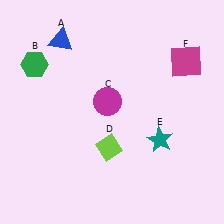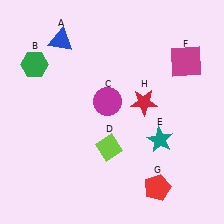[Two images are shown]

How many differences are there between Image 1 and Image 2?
There are 2 differences between the two images.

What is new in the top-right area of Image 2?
A red star (H) was added in the top-right area of Image 2.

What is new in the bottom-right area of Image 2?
A red pentagon (G) was added in the bottom-right area of Image 2.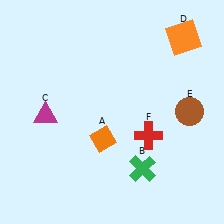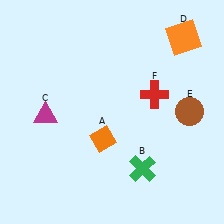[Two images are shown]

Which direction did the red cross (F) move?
The red cross (F) moved up.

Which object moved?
The red cross (F) moved up.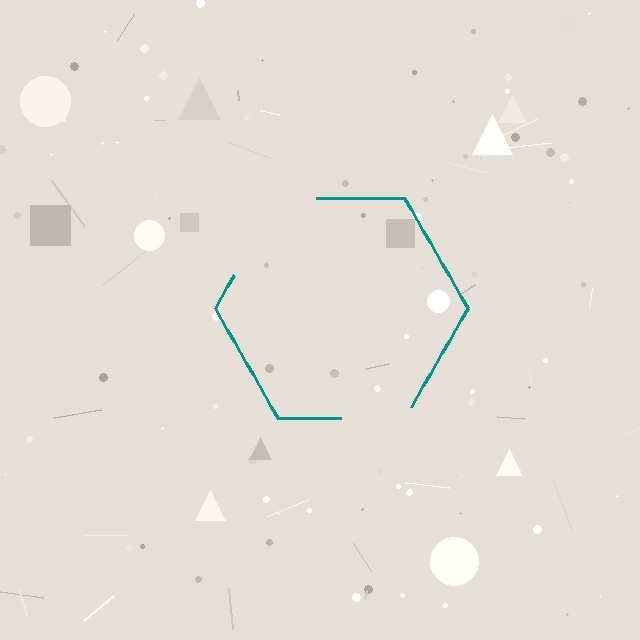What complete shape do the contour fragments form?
The contour fragments form a hexagon.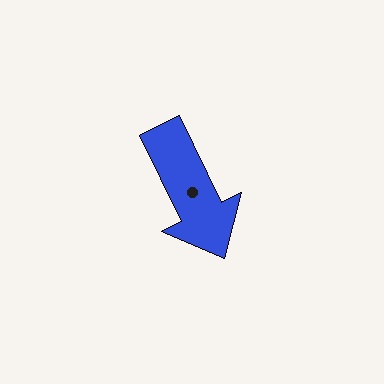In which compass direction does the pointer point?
Southeast.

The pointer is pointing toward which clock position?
Roughly 5 o'clock.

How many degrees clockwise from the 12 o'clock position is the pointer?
Approximately 154 degrees.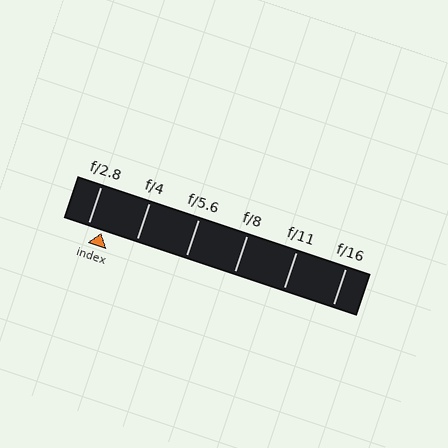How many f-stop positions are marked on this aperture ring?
There are 6 f-stop positions marked.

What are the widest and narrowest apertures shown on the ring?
The widest aperture shown is f/2.8 and the narrowest is f/16.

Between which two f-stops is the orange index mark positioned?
The index mark is between f/2.8 and f/4.